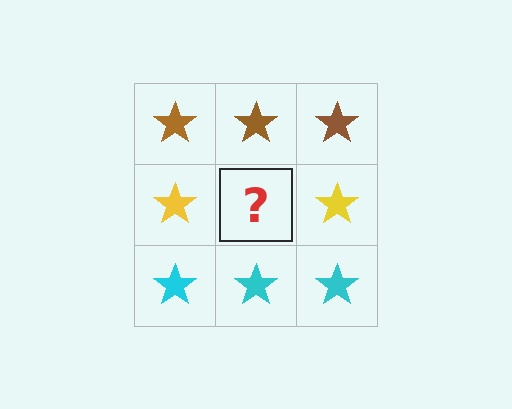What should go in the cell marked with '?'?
The missing cell should contain a yellow star.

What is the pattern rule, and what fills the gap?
The rule is that each row has a consistent color. The gap should be filled with a yellow star.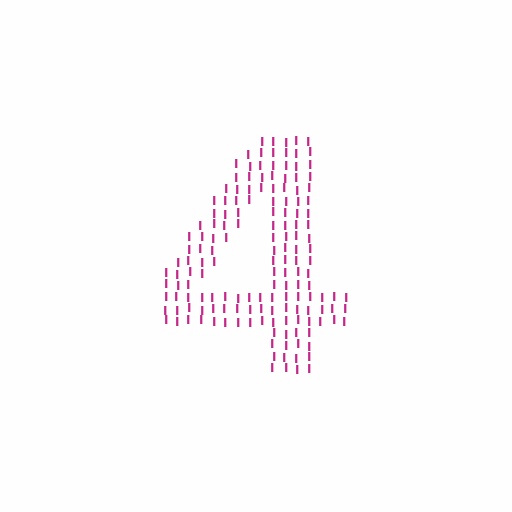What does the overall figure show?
The overall figure shows the digit 4.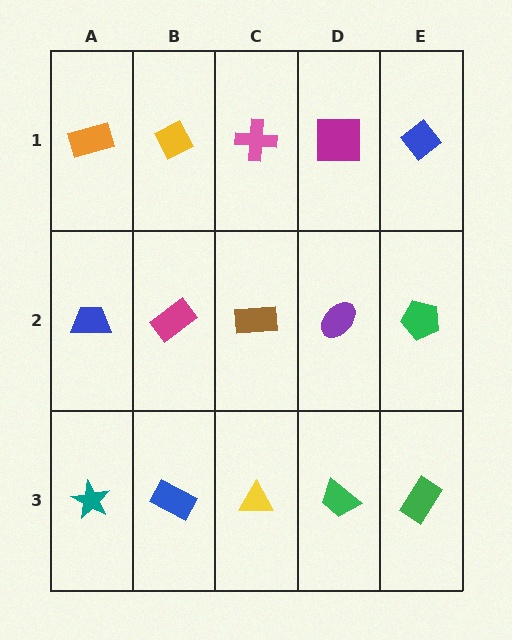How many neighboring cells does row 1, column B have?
3.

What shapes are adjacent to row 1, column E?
A green pentagon (row 2, column E), a magenta square (row 1, column D).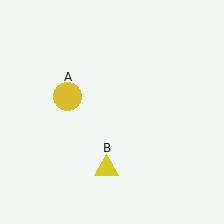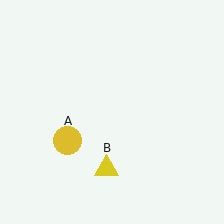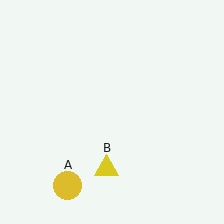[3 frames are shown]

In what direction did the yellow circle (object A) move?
The yellow circle (object A) moved down.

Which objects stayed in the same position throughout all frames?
Yellow triangle (object B) remained stationary.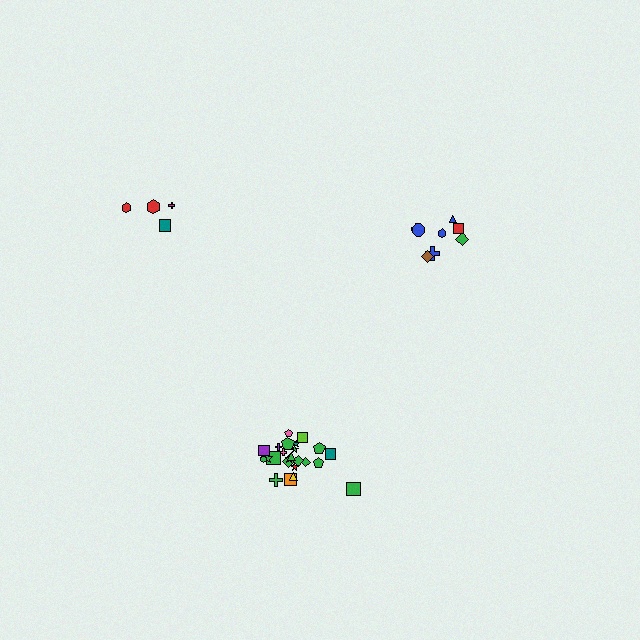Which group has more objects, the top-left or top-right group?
The top-right group.